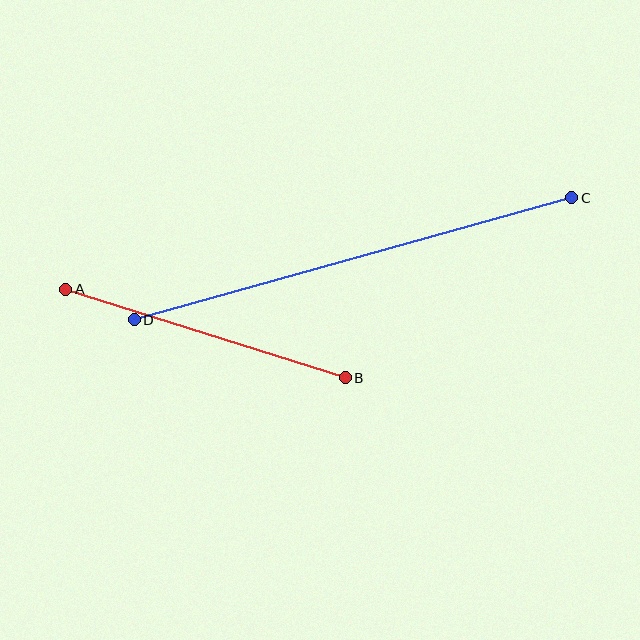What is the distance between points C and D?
The distance is approximately 454 pixels.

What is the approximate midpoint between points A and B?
The midpoint is at approximately (205, 333) pixels.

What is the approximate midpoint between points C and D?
The midpoint is at approximately (353, 259) pixels.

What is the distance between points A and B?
The distance is approximately 293 pixels.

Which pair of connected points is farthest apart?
Points C and D are farthest apart.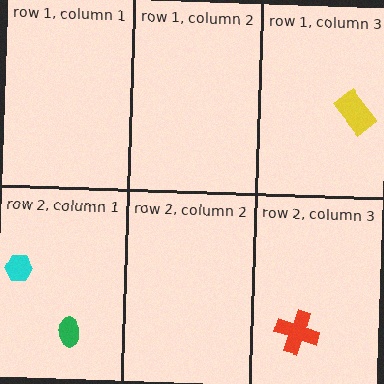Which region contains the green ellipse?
The row 2, column 1 region.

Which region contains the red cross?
The row 2, column 3 region.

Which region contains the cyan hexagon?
The row 2, column 1 region.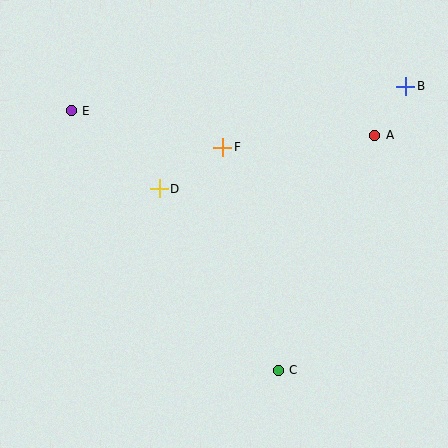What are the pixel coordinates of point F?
Point F is at (223, 147).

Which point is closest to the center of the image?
Point D at (159, 189) is closest to the center.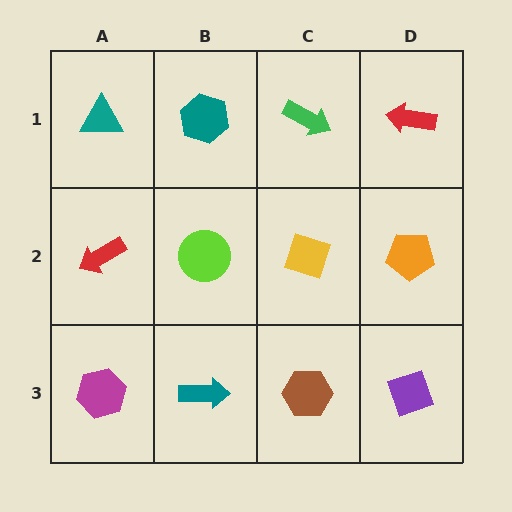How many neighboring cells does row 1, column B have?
3.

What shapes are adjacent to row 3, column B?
A lime circle (row 2, column B), a magenta hexagon (row 3, column A), a brown hexagon (row 3, column C).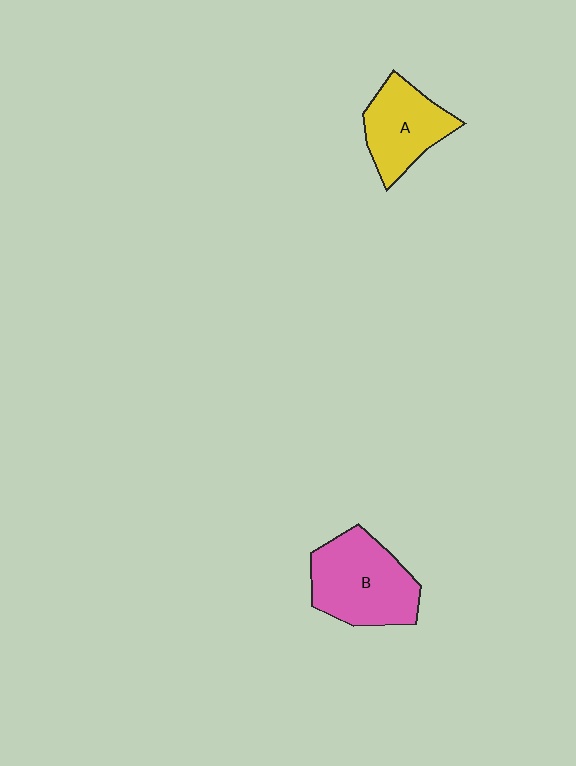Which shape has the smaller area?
Shape A (yellow).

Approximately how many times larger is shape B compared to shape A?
Approximately 1.3 times.